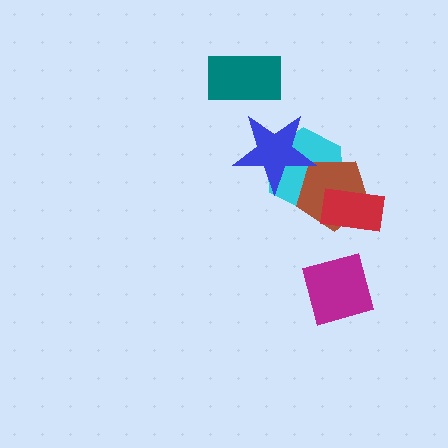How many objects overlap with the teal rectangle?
0 objects overlap with the teal rectangle.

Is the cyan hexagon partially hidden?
Yes, it is partially covered by another shape.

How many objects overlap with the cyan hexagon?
3 objects overlap with the cyan hexagon.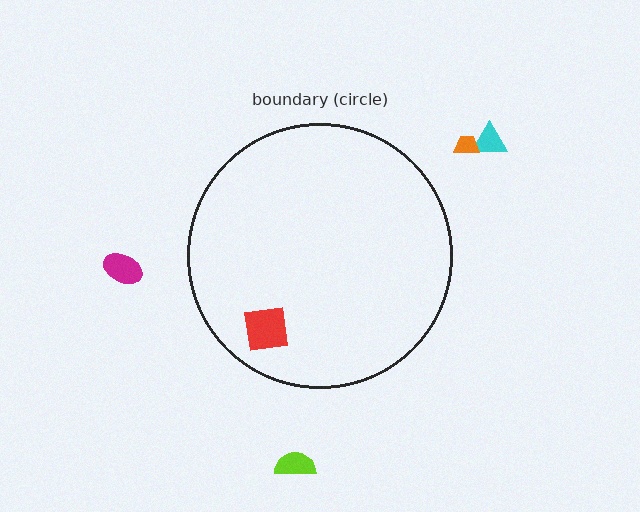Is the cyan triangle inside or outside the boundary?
Outside.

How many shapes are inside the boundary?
1 inside, 4 outside.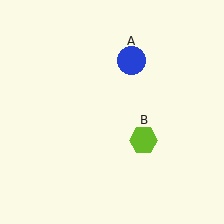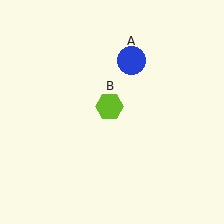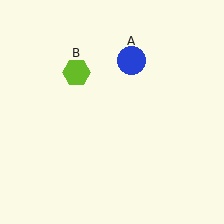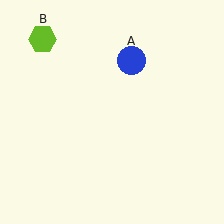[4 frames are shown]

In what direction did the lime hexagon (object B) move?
The lime hexagon (object B) moved up and to the left.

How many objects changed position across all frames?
1 object changed position: lime hexagon (object B).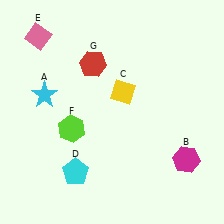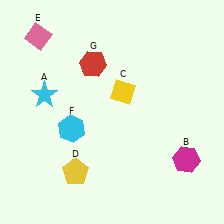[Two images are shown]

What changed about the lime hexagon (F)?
In Image 1, F is lime. In Image 2, it changed to cyan.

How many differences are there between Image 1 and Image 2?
There are 2 differences between the two images.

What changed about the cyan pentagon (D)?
In Image 1, D is cyan. In Image 2, it changed to yellow.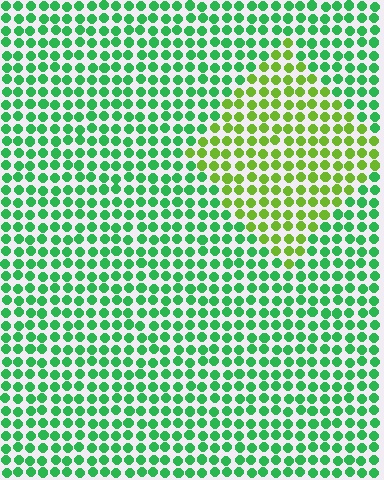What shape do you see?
I see a diamond.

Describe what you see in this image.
The image is filled with small green elements in a uniform arrangement. A diamond-shaped region is visible where the elements are tinted to a slightly different hue, forming a subtle color boundary.